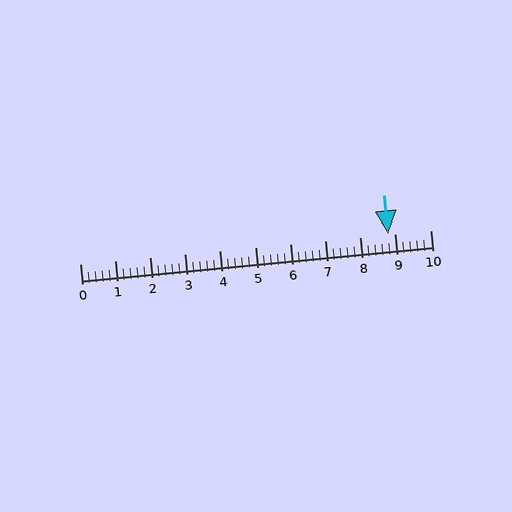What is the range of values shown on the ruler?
The ruler shows values from 0 to 10.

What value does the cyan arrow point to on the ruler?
The cyan arrow points to approximately 8.8.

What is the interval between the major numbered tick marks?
The major tick marks are spaced 1 units apart.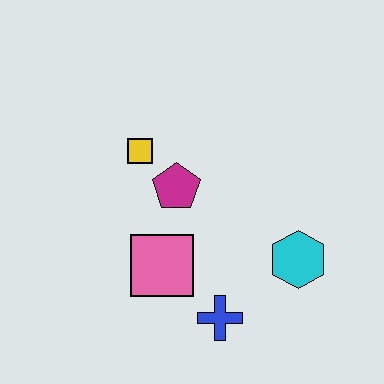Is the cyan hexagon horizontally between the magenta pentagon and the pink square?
No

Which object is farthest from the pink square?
The cyan hexagon is farthest from the pink square.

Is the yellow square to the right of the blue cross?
No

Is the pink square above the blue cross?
Yes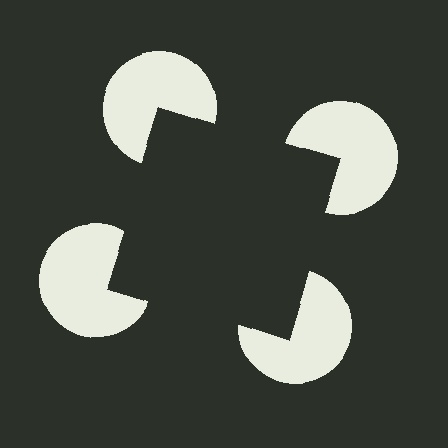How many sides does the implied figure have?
4 sides.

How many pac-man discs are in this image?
There are 4 — one at each vertex of the illusory square.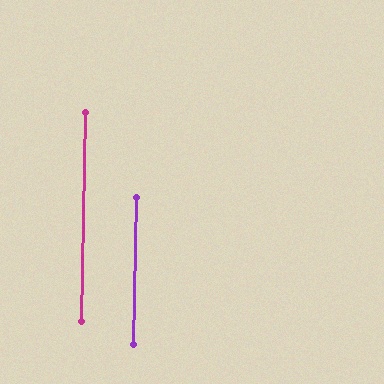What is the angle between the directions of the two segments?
Approximately 0 degrees.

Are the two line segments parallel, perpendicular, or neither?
Parallel — their directions differ by only 0.0°.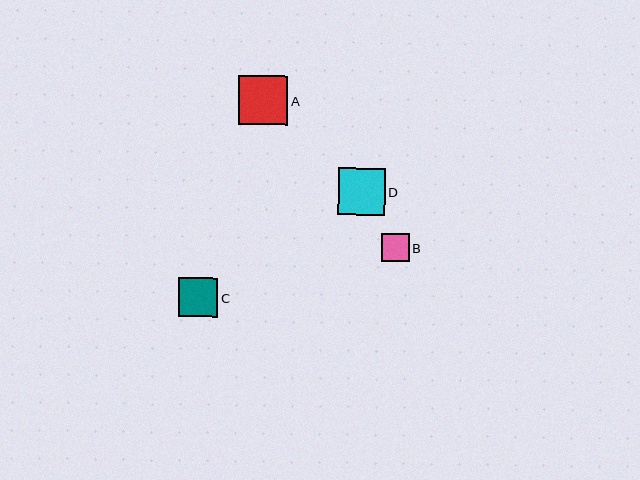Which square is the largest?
Square A is the largest with a size of approximately 49 pixels.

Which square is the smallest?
Square B is the smallest with a size of approximately 28 pixels.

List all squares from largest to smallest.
From largest to smallest: A, D, C, B.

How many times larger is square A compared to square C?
Square A is approximately 1.3 times the size of square C.